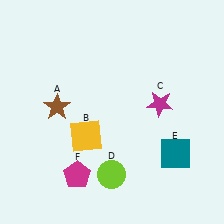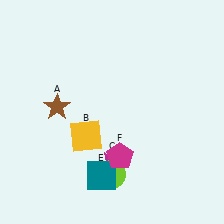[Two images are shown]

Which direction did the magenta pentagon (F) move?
The magenta pentagon (F) moved right.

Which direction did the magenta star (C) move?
The magenta star (C) moved down.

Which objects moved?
The objects that moved are: the magenta star (C), the teal square (E), the magenta pentagon (F).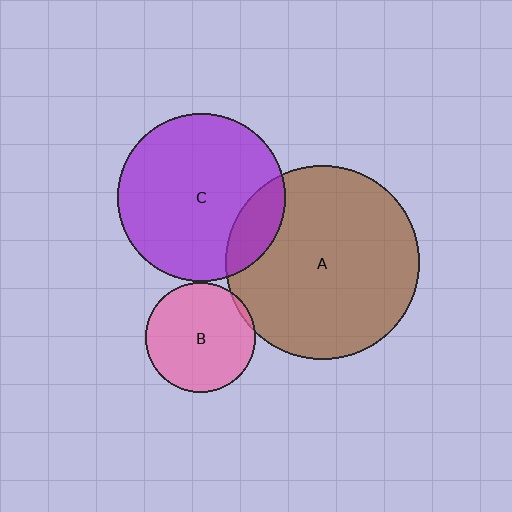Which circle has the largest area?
Circle A (brown).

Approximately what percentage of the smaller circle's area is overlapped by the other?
Approximately 5%.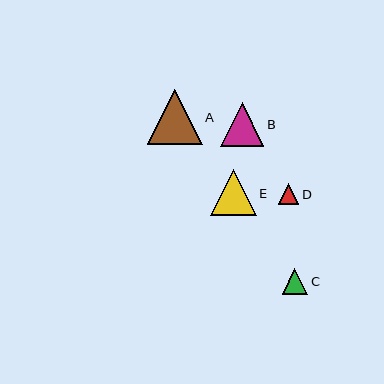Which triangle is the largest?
Triangle A is the largest with a size of approximately 55 pixels.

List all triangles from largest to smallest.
From largest to smallest: A, E, B, C, D.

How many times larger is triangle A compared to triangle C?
Triangle A is approximately 2.1 times the size of triangle C.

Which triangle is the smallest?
Triangle D is the smallest with a size of approximately 21 pixels.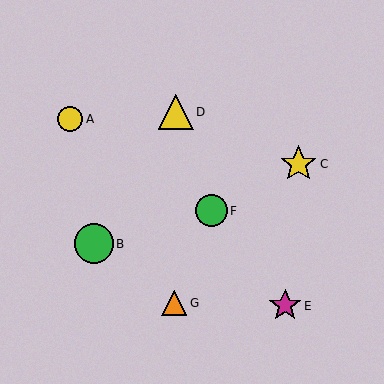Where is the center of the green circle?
The center of the green circle is at (94, 244).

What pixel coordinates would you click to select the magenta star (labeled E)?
Click at (285, 306) to select the magenta star E.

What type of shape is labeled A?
Shape A is a yellow circle.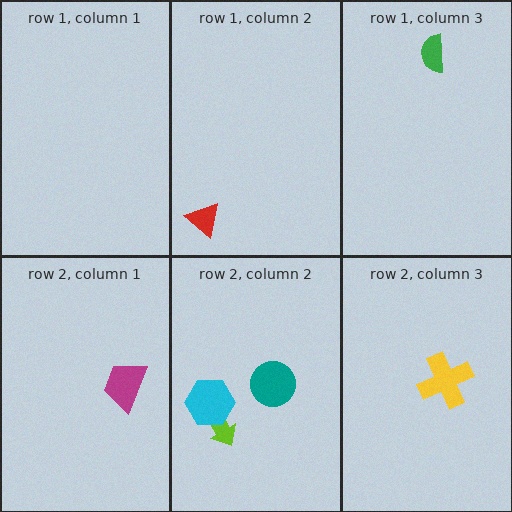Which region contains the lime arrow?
The row 2, column 2 region.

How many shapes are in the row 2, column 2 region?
3.